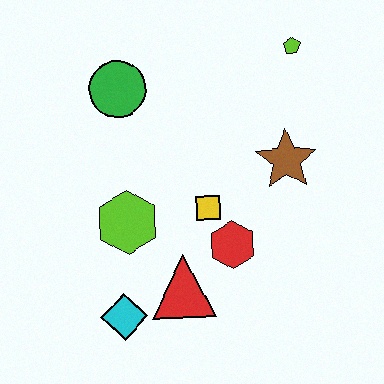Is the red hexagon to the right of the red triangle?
Yes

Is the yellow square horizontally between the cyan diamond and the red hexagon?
Yes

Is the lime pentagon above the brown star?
Yes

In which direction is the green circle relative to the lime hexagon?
The green circle is above the lime hexagon.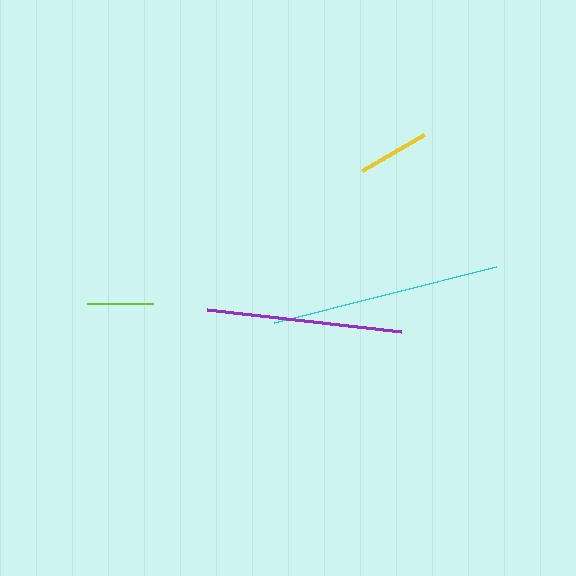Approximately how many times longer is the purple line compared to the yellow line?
The purple line is approximately 2.7 times the length of the yellow line.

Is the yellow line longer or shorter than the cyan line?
The cyan line is longer than the yellow line.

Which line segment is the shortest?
The lime line is the shortest at approximately 66 pixels.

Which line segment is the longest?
The cyan line is the longest at approximately 228 pixels.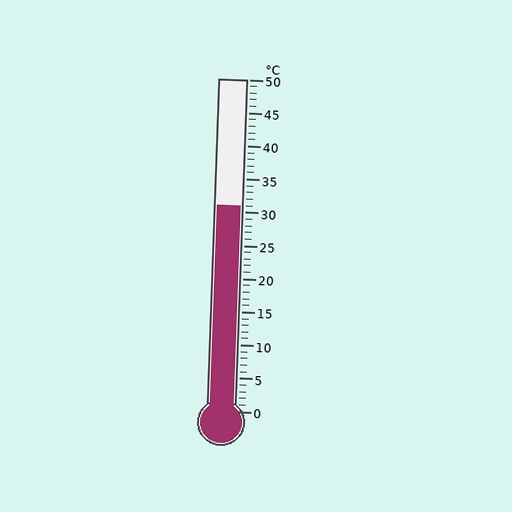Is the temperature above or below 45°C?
The temperature is below 45°C.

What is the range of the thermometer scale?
The thermometer scale ranges from 0°C to 50°C.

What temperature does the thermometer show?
The thermometer shows approximately 31°C.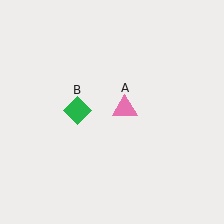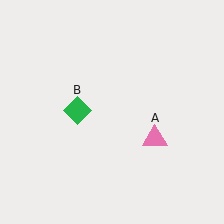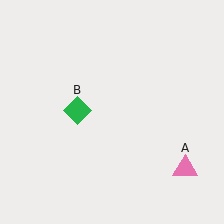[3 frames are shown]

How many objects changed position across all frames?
1 object changed position: pink triangle (object A).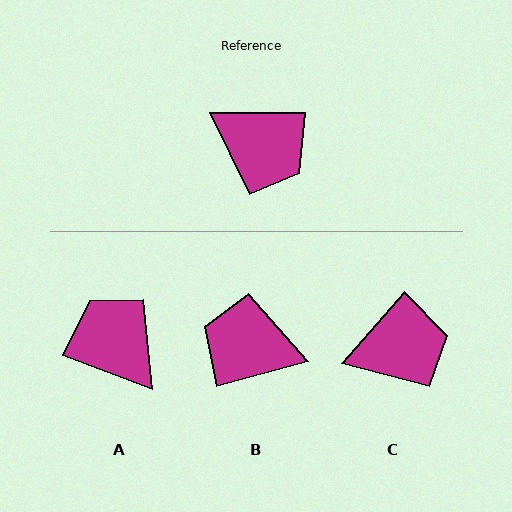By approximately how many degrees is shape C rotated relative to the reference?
Approximately 49 degrees counter-clockwise.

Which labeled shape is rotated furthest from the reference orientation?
B, about 165 degrees away.